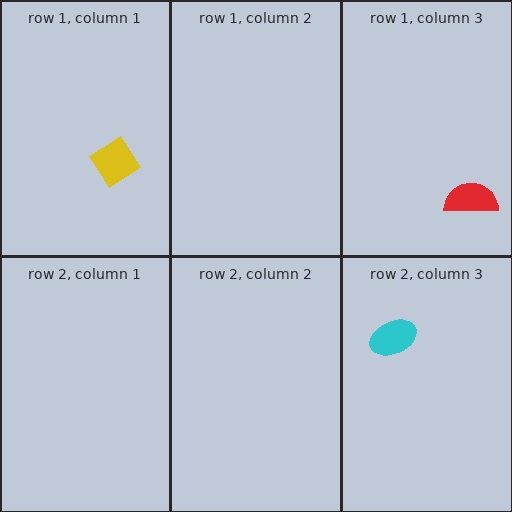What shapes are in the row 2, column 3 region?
The cyan ellipse.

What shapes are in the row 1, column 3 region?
The red semicircle.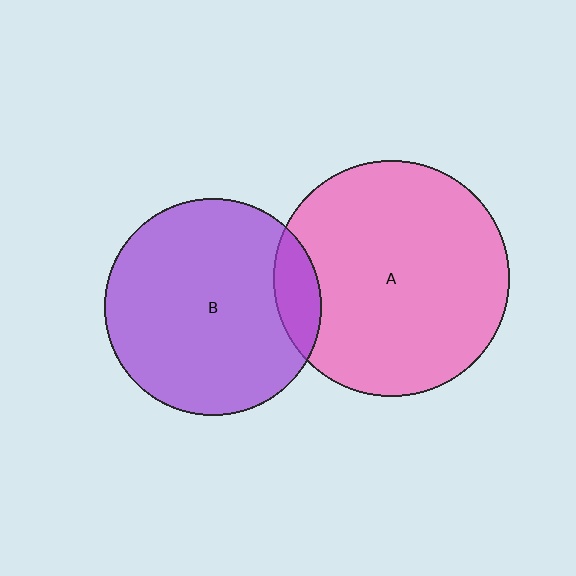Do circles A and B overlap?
Yes.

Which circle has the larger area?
Circle A (pink).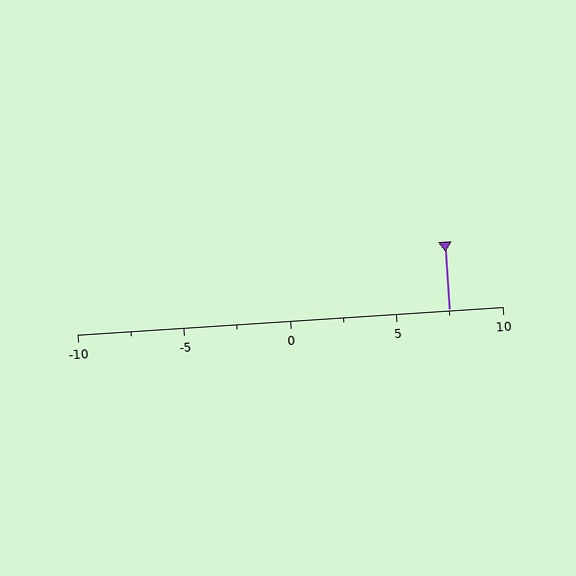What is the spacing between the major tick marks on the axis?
The major ticks are spaced 5 apart.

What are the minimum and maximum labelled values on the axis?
The axis runs from -10 to 10.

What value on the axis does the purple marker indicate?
The marker indicates approximately 7.5.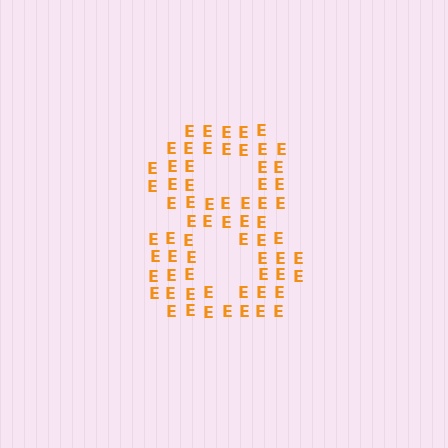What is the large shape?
The large shape is the digit 8.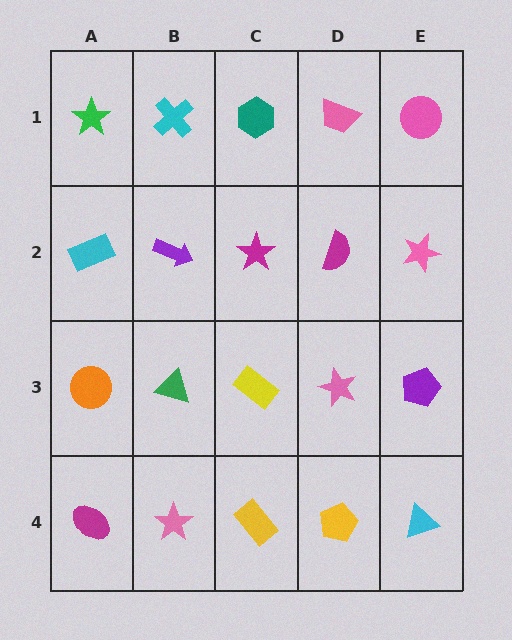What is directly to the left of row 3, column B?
An orange circle.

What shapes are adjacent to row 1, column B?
A purple arrow (row 2, column B), a green star (row 1, column A), a teal hexagon (row 1, column C).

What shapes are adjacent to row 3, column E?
A pink star (row 2, column E), a cyan triangle (row 4, column E), a pink star (row 3, column D).